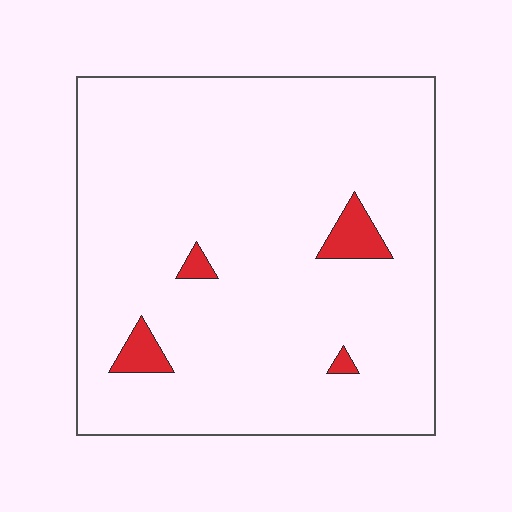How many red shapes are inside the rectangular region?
4.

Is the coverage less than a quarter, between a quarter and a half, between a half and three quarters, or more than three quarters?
Less than a quarter.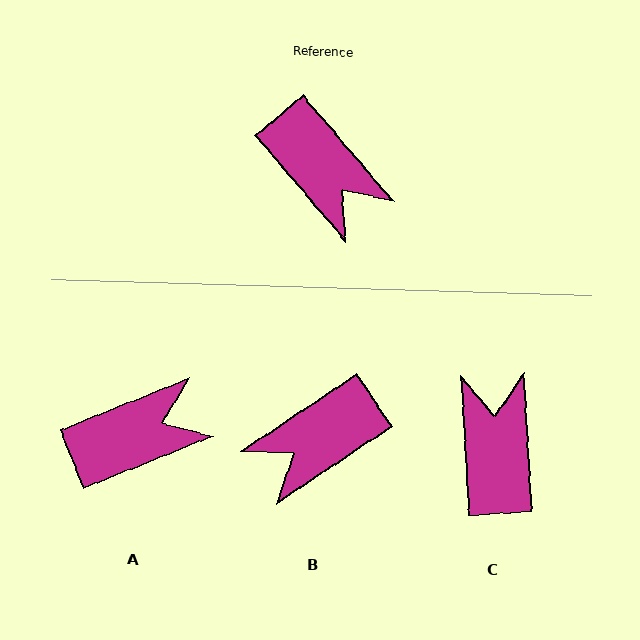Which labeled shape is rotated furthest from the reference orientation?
C, about 143 degrees away.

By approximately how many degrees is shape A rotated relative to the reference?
Approximately 71 degrees counter-clockwise.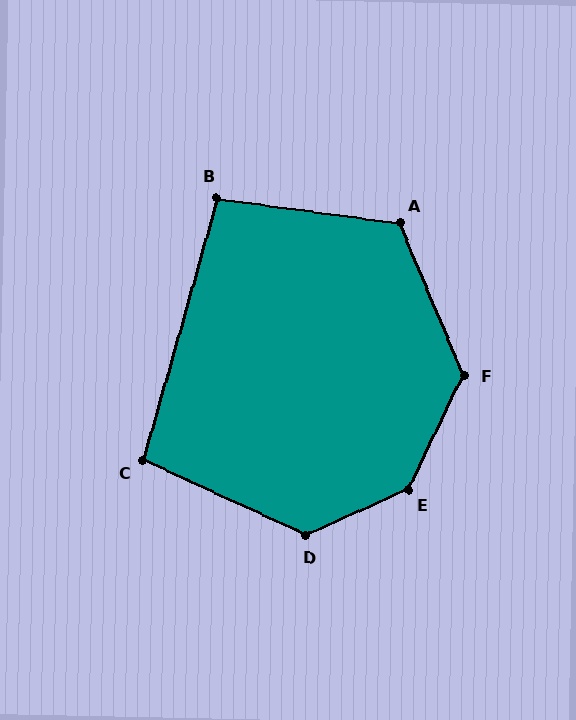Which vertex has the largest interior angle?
E, at approximately 140 degrees.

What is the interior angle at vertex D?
Approximately 131 degrees (obtuse).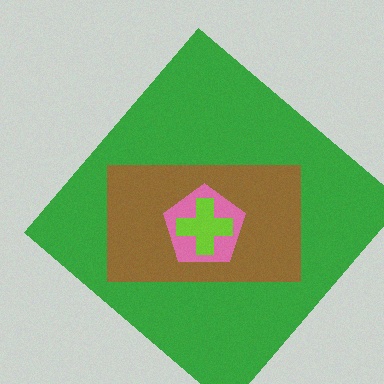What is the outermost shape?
The green diamond.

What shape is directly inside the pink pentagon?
The lime cross.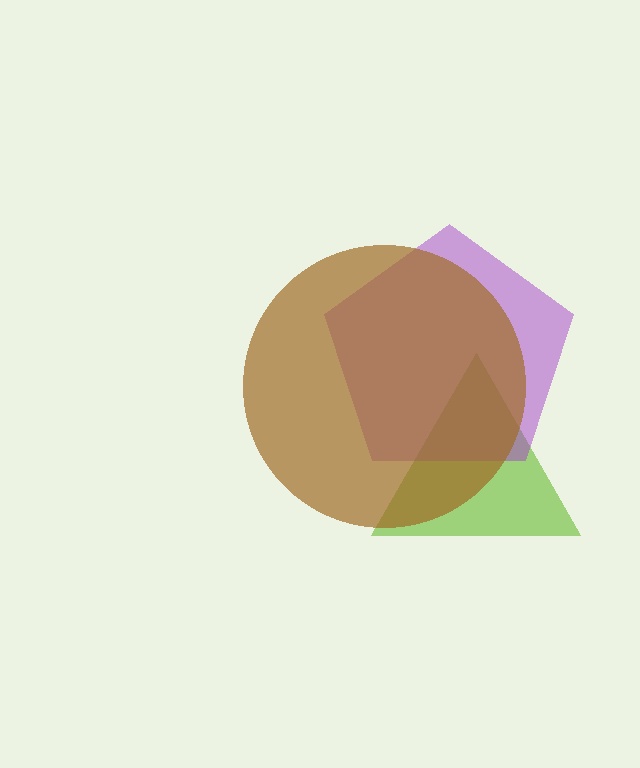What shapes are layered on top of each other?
The layered shapes are: a lime triangle, a purple pentagon, a brown circle.